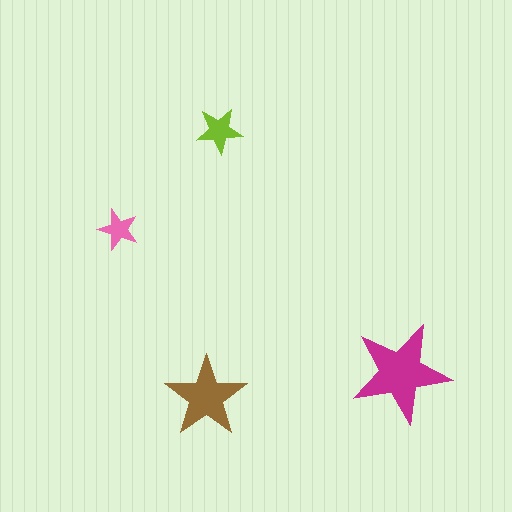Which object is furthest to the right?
The magenta star is rightmost.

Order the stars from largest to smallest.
the magenta one, the brown one, the lime one, the pink one.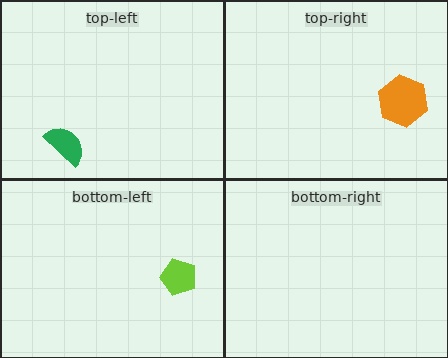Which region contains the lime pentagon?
The bottom-left region.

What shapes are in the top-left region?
The green semicircle.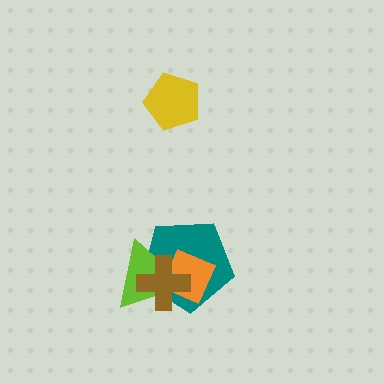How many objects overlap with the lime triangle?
3 objects overlap with the lime triangle.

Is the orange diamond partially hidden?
Yes, it is partially covered by another shape.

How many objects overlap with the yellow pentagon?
0 objects overlap with the yellow pentagon.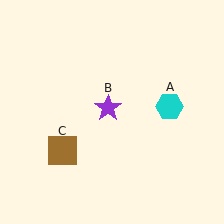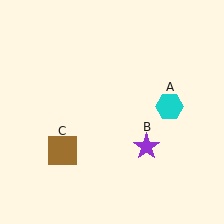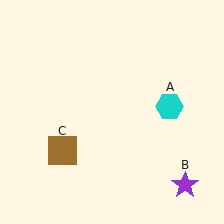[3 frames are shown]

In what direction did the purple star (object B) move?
The purple star (object B) moved down and to the right.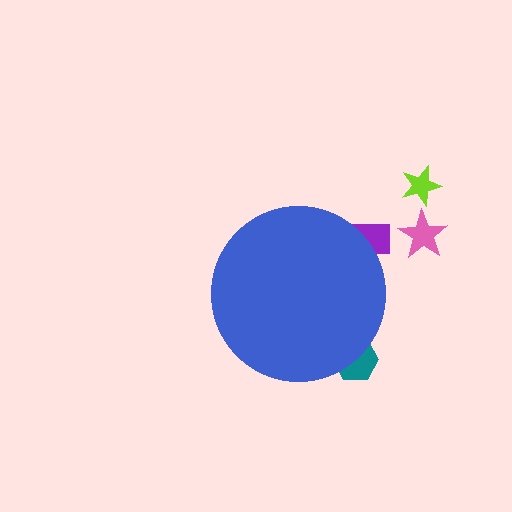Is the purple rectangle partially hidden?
Yes, the purple rectangle is partially hidden behind the blue circle.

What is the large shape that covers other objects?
A blue circle.